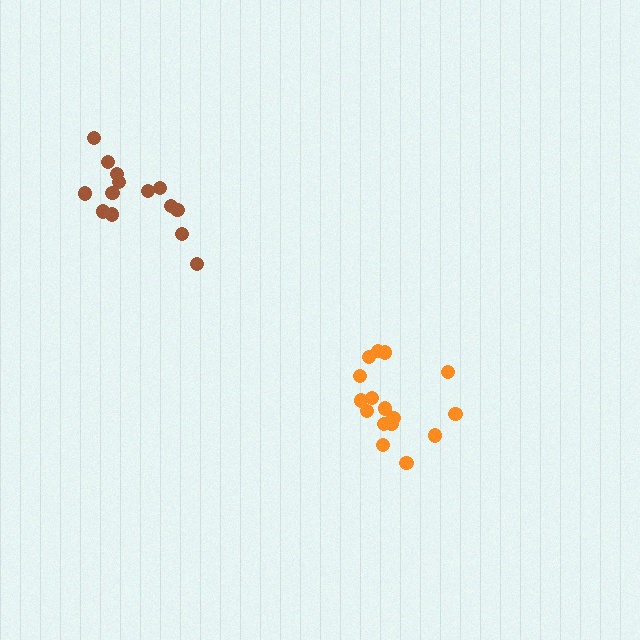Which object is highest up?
The brown cluster is topmost.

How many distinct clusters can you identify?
There are 2 distinct clusters.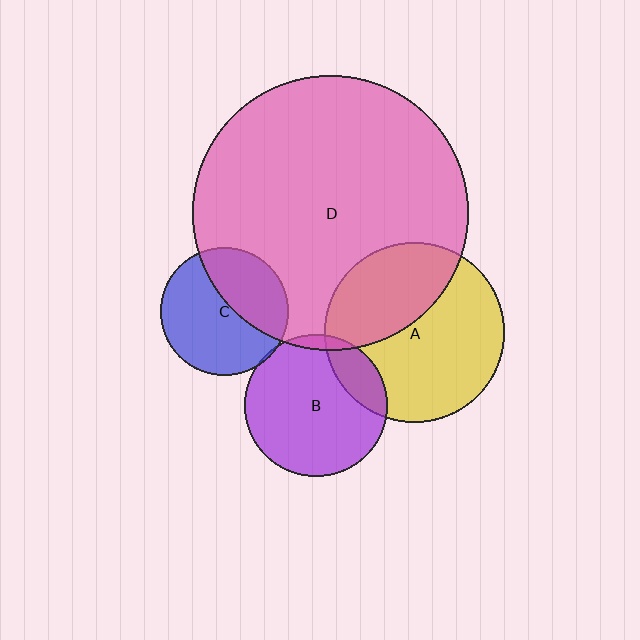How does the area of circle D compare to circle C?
Approximately 4.6 times.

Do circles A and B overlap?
Yes.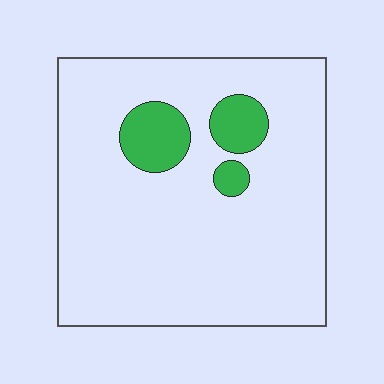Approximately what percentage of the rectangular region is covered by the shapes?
Approximately 10%.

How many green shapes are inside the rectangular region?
3.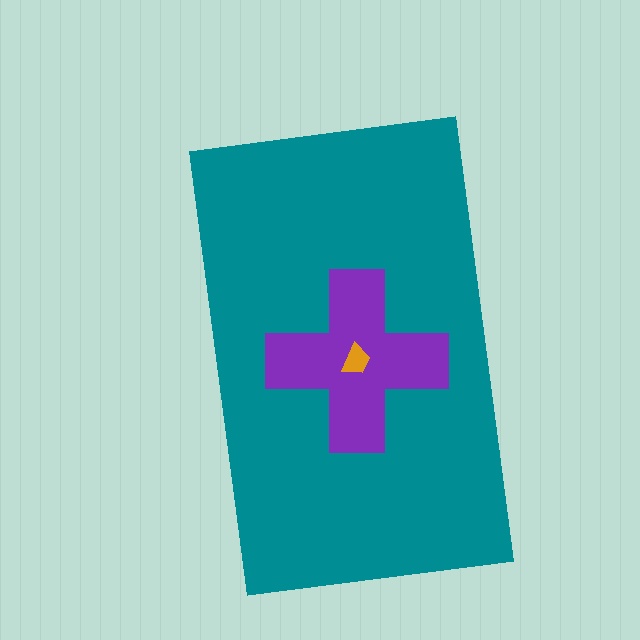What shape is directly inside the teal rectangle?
The purple cross.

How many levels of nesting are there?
3.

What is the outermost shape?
The teal rectangle.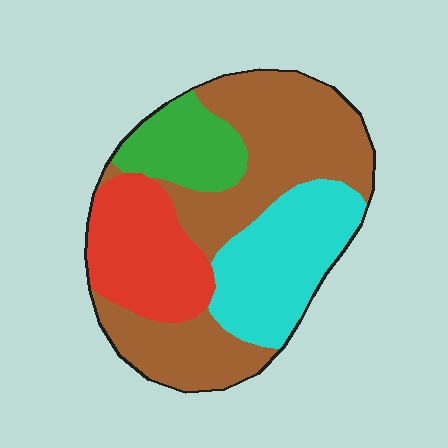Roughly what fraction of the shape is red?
Red takes up less than a quarter of the shape.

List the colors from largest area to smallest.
From largest to smallest: brown, cyan, red, green.